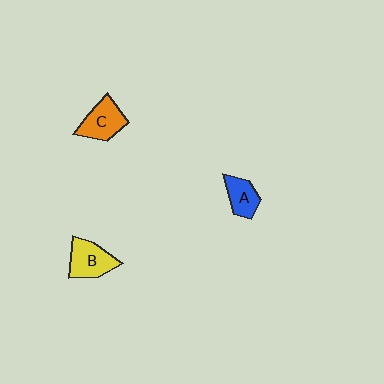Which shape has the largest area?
Shape B (yellow).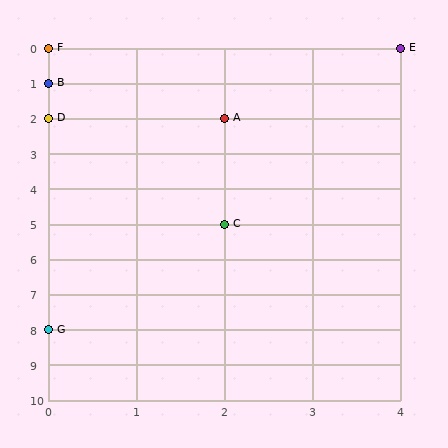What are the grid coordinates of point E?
Point E is at grid coordinates (4, 0).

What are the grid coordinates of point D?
Point D is at grid coordinates (0, 2).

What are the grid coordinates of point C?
Point C is at grid coordinates (2, 5).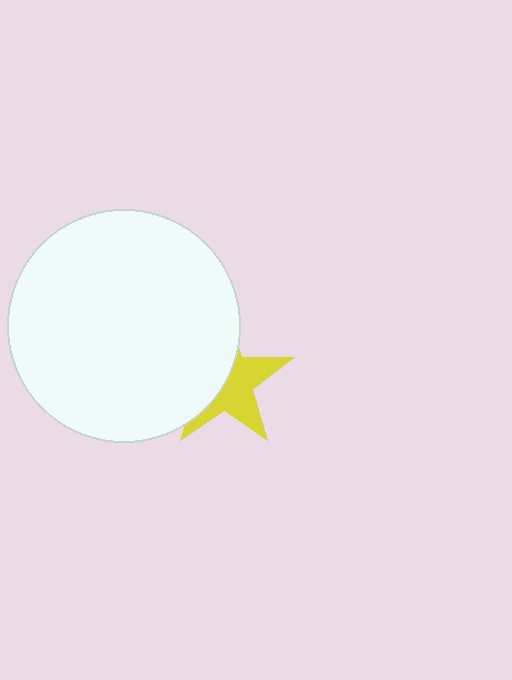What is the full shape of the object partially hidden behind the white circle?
The partially hidden object is a yellow star.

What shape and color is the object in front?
The object in front is a white circle.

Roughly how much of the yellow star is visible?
About half of it is visible (roughly 50%).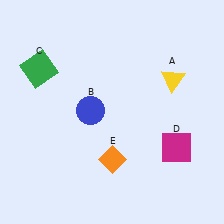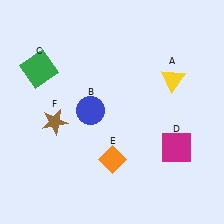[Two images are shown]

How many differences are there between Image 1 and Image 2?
There is 1 difference between the two images.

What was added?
A brown star (F) was added in Image 2.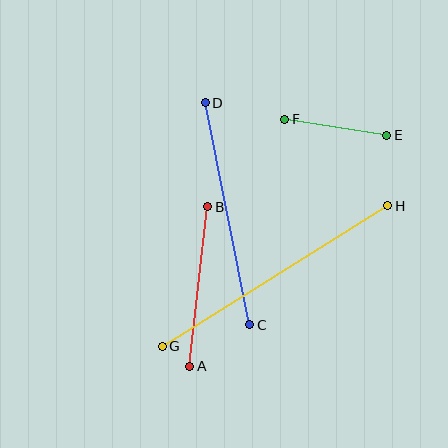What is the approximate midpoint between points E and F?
The midpoint is at approximately (336, 127) pixels.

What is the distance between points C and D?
The distance is approximately 226 pixels.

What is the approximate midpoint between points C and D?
The midpoint is at approximately (228, 214) pixels.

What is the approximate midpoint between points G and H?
The midpoint is at approximately (275, 276) pixels.